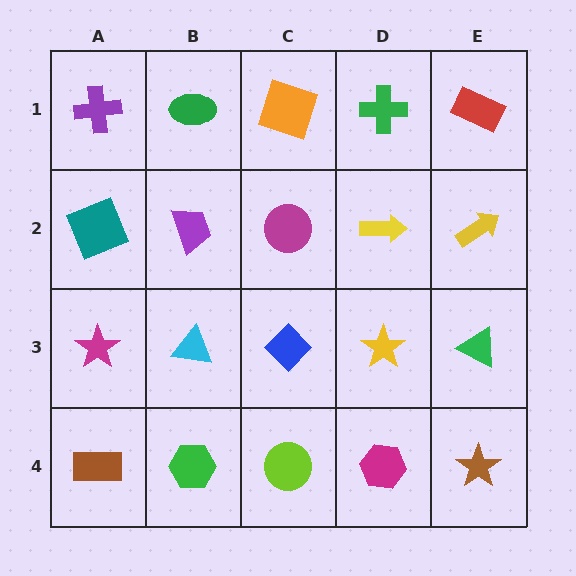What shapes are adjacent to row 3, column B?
A purple trapezoid (row 2, column B), a green hexagon (row 4, column B), a magenta star (row 3, column A), a blue diamond (row 3, column C).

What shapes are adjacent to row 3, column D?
A yellow arrow (row 2, column D), a magenta hexagon (row 4, column D), a blue diamond (row 3, column C), a green triangle (row 3, column E).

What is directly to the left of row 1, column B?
A purple cross.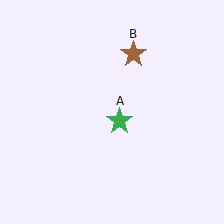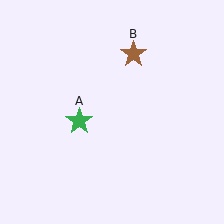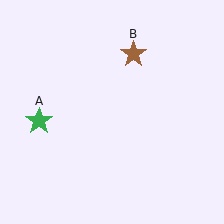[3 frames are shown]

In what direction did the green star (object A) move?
The green star (object A) moved left.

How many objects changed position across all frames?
1 object changed position: green star (object A).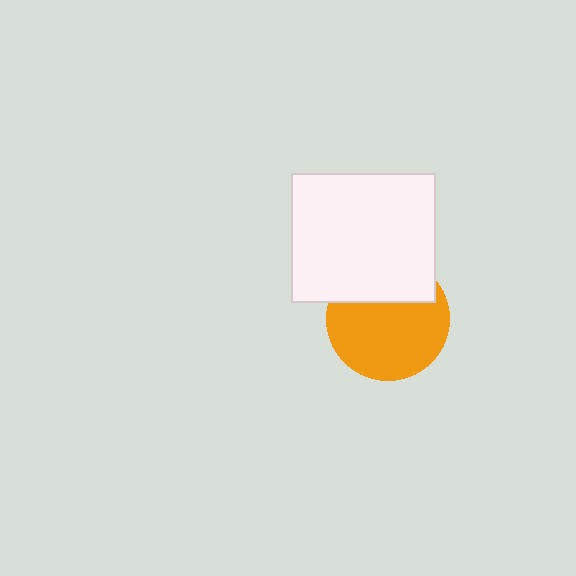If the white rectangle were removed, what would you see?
You would see the complete orange circle.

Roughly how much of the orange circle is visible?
Most of it is visible (roughly 67%).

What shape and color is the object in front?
The object in front is a white rectangle.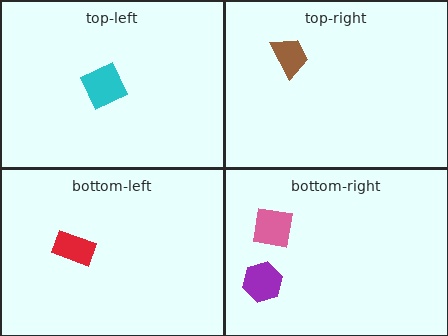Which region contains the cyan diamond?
The top-left region.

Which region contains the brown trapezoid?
The top-right region.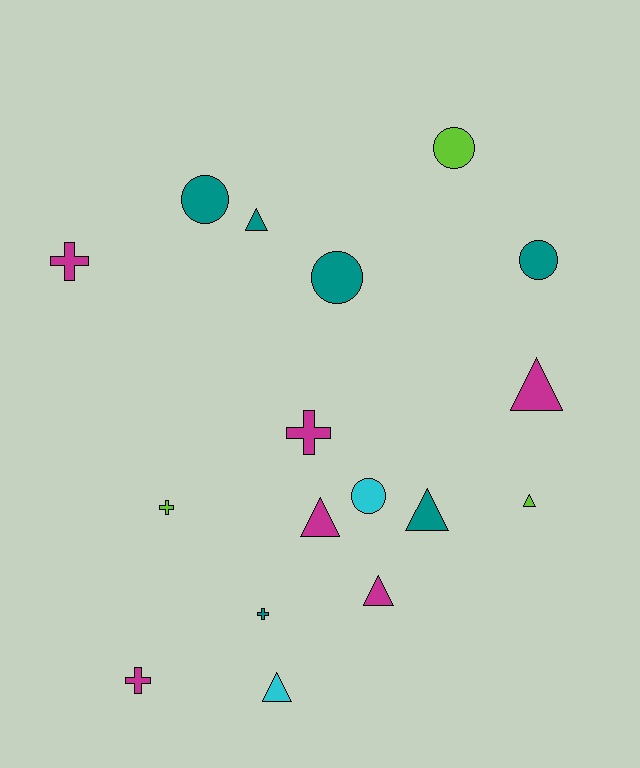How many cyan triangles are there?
There is 1 cyan triangle.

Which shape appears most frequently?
Triangle, with 7 objects.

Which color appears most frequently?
Teal, with 6 objects.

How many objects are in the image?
There are 17 objects.